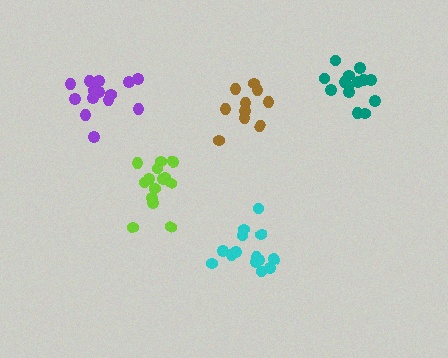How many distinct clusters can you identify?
There are 5 distinct clusters.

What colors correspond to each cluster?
The clusters are colored: purple, cyan, brown, lime, teal.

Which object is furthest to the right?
The teal cluster is rightmost.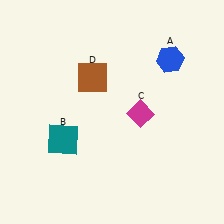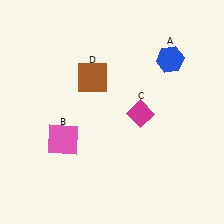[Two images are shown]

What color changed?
The square (B) changed from teal in Image 1 to pink in Image 2.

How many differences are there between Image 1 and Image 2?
There is 1 difference between the two images.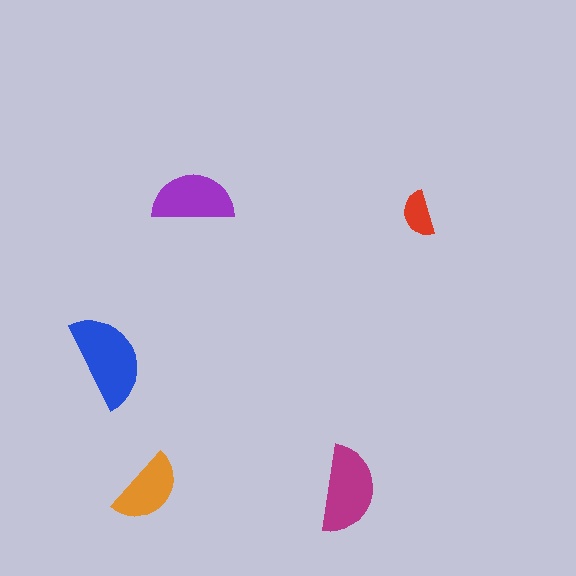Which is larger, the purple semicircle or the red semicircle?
The purple one.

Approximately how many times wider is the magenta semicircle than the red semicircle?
About 2 times wider.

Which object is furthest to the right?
The red semicircle is rightmost.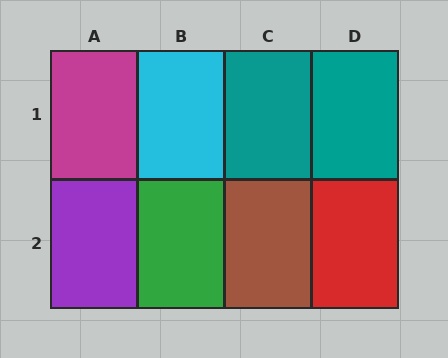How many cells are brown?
1 cell is brown.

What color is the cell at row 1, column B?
Cyan.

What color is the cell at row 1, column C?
Teal.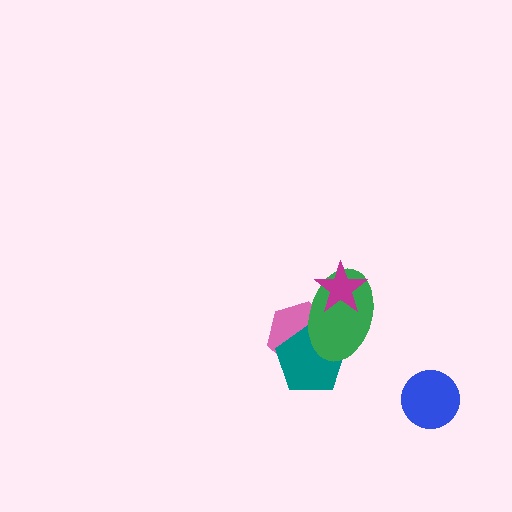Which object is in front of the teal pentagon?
The green ellipse is in front of the teal pentagon.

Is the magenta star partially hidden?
No, no other shape covers it.